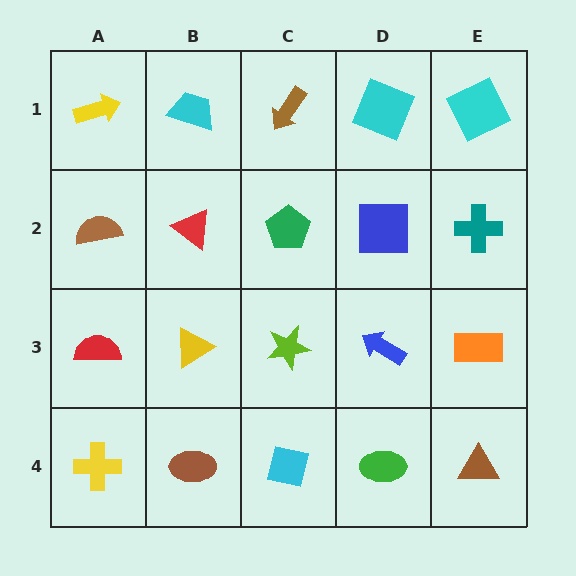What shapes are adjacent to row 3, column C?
A green pentagon (row 2, column C), a cyan square (row 4, column C), a yellow triangle (row 3, column B), a blue arrow (row 3, column D).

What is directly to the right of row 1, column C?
A cyan square.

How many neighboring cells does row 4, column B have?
3.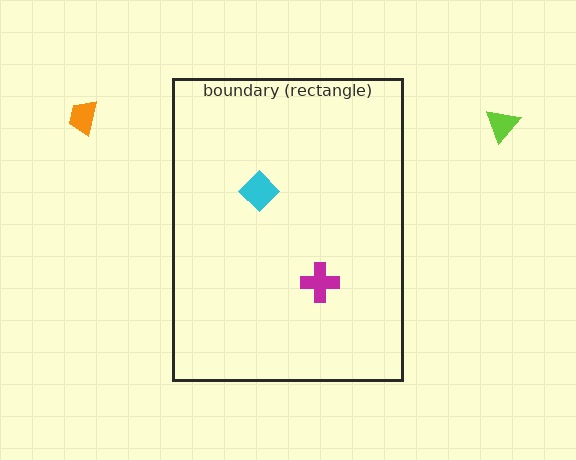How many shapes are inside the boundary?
2 inside, 2 outside.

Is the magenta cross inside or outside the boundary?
Inside.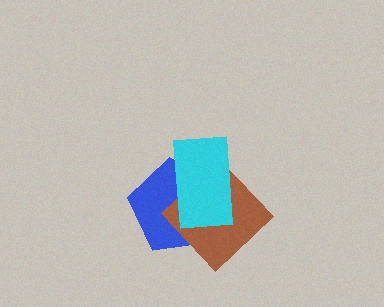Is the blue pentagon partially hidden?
Yes, it is partially covered by another shape.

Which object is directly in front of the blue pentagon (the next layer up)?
The brown diamond is directly in front of the blue pentagon.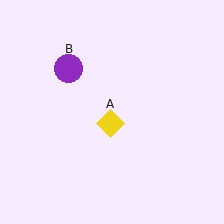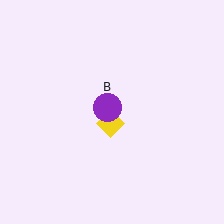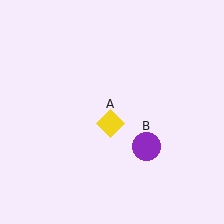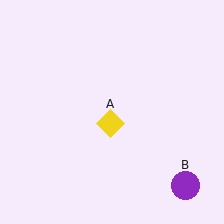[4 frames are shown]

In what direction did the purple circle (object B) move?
The purple circle (object B) moved down and to the right.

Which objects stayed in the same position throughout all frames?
Yellow diamond (object A) remained stationary.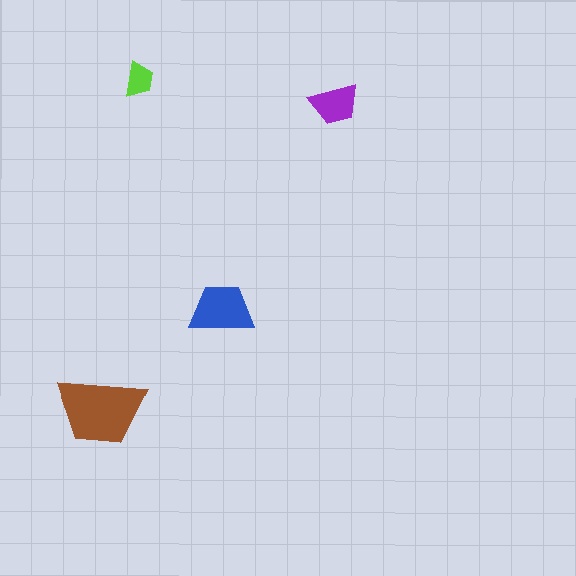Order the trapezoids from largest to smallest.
the brown one, the blue one, the purple one, the lime one.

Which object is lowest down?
The brown trapezoid is bottommost.